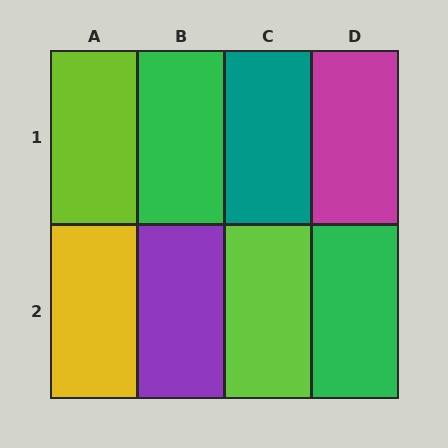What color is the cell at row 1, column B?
Green.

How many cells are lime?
2 cells are lime.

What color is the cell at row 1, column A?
Lime.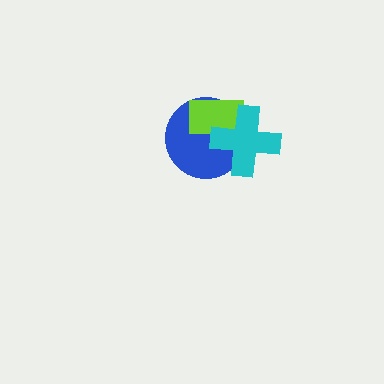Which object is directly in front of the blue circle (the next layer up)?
The lime rectangle is directly in front of the blue circle.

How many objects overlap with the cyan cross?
2 objects overlap with the cyan cross.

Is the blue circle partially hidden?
Yes, it is partially covered by another shape.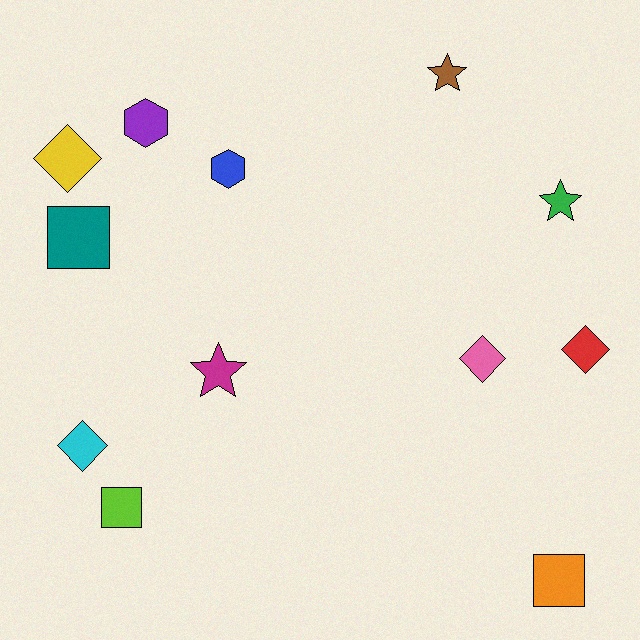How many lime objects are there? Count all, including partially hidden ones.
There is 1 lime object.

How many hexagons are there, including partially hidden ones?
There are 2 hexagons.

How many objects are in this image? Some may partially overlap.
There are 12 objects.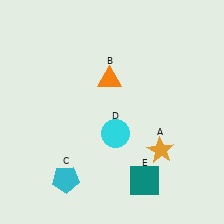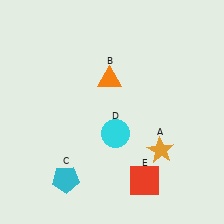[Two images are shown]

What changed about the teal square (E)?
In Image 1, E is teal. In Image 2, it changed to red.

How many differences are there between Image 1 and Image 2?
There is 1 difference between the two images.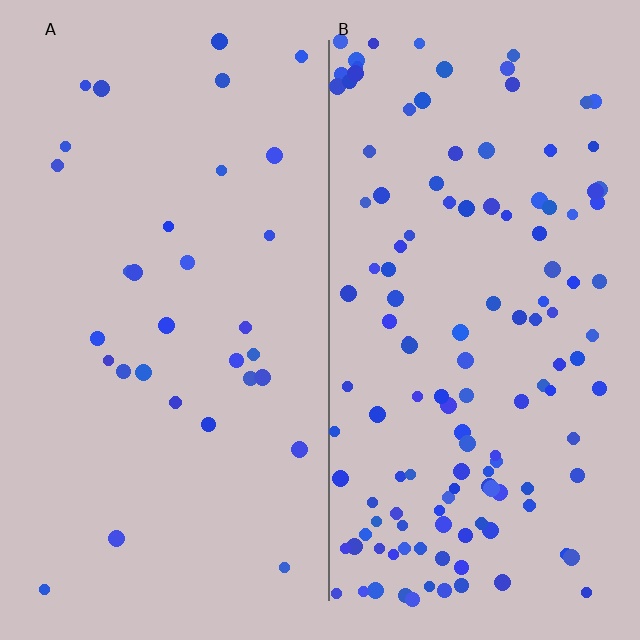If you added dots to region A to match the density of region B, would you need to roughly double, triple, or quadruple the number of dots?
Approximately quadruple.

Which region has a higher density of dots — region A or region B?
B (the right).